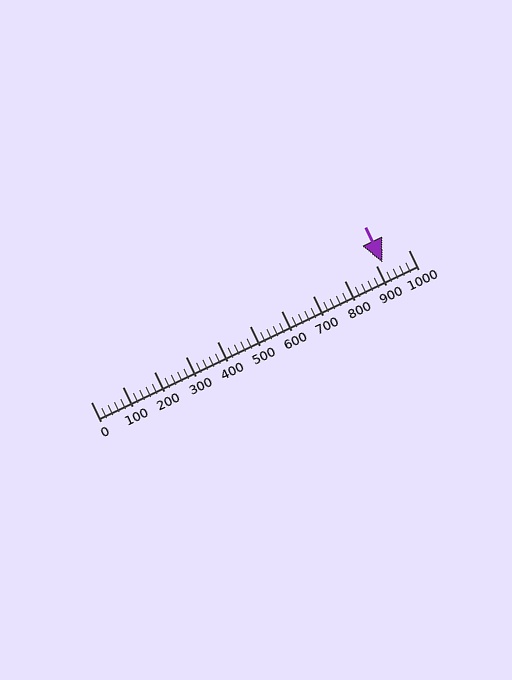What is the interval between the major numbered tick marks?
The major tick marks are spaced 100 units apart.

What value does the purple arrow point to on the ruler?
The purple arrow points to approximately 920.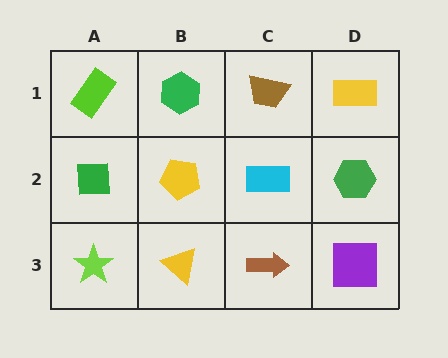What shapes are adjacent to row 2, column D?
A yellow rectangle (row 1, column D), a purple square (row 3, column D), a cyan rectangle (row 2, column C).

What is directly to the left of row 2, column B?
A green square.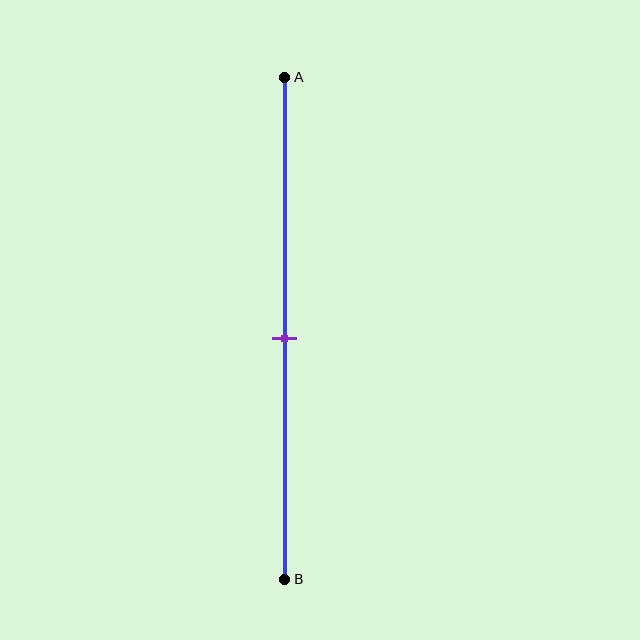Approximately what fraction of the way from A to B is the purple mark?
The purple mark is approximately 50% of the way from A to B.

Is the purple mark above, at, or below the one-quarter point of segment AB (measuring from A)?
The purple mark is below the one-quarter point of segment AB.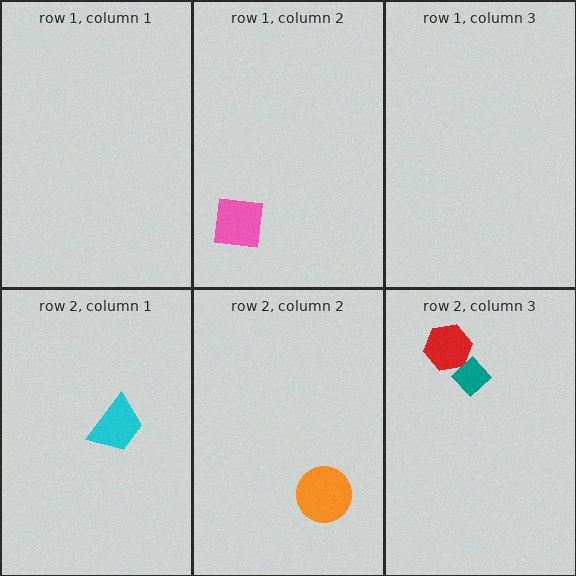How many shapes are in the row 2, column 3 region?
2.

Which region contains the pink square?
The row 1, column 2 region.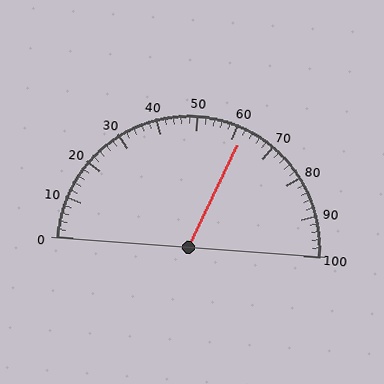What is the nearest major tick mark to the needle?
The nearest major tick mark is 60.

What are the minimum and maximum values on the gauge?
The gauge ranges from 0 to 100.